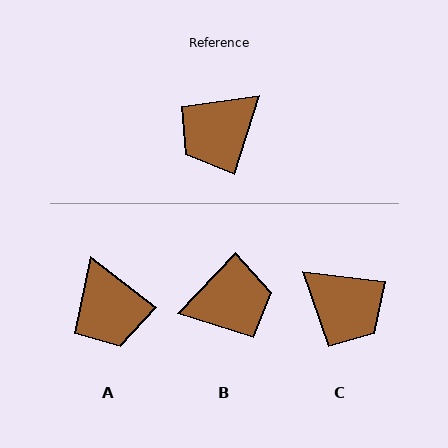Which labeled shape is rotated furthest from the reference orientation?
B, about 154 degrees away.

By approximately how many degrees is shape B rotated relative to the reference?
Approximately 154 degrees counter-clockwise.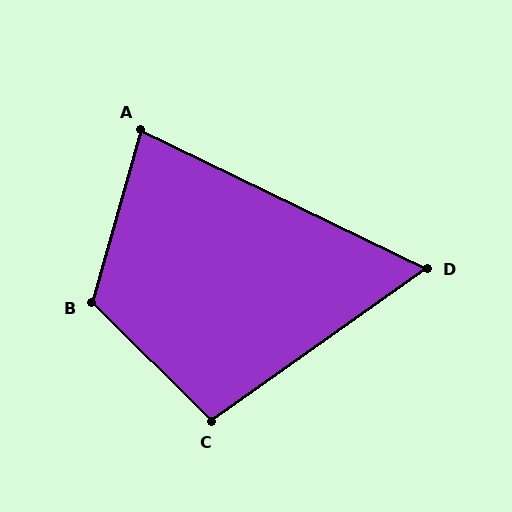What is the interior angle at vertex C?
Approximately 100 degrees (obtuse).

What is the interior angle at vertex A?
Approximately 80 degrees (acute).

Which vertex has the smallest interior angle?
D, at approximately 61 degrees.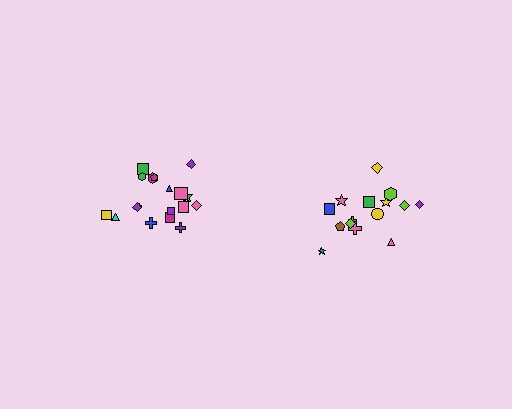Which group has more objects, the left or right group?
The left group.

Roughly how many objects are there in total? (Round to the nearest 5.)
Roughly 35 objects in total.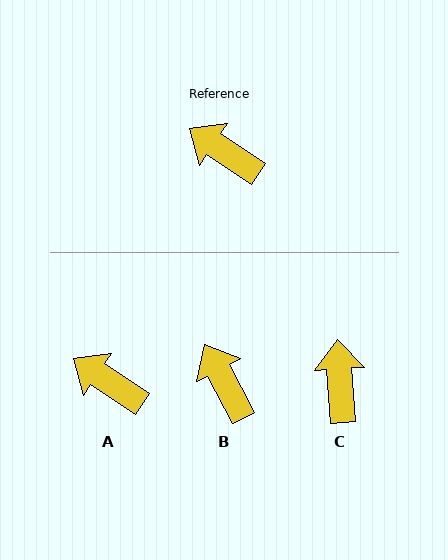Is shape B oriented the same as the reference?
No, it is off by about 28 degrees.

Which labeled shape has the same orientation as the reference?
A.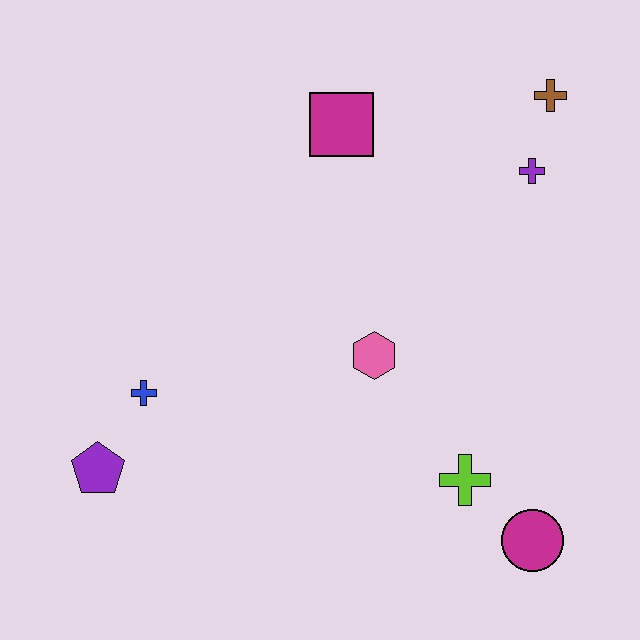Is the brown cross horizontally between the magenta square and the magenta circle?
No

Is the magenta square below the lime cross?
No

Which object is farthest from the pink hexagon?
The brown cross is farthest from the pink hexagon.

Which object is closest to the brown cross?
The purple cross is closest to the brown cross.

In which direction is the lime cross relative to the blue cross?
The lime cross is to the right of the blue cross.